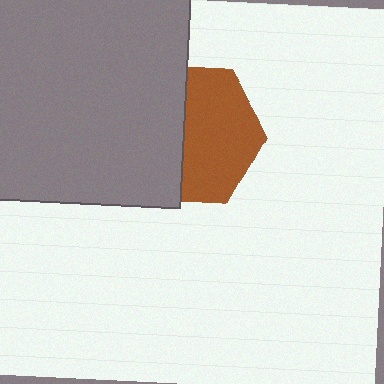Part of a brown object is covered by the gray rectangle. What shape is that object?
It is a hexagon.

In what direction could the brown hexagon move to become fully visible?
The brown hexagon could move right. That would shift it out from behind the gray rectangle entirely.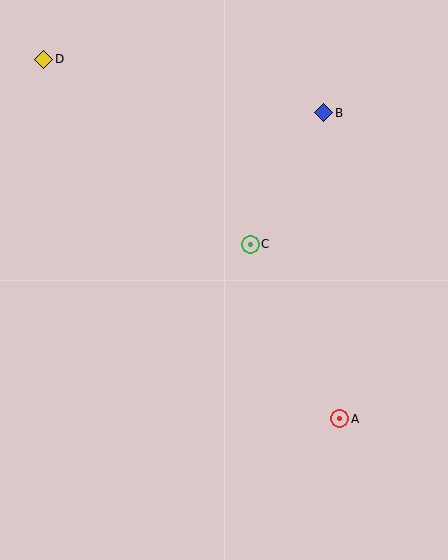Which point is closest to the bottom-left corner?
Point A is closest to the bottom-left corner.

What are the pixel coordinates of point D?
Point D is at (44, 59).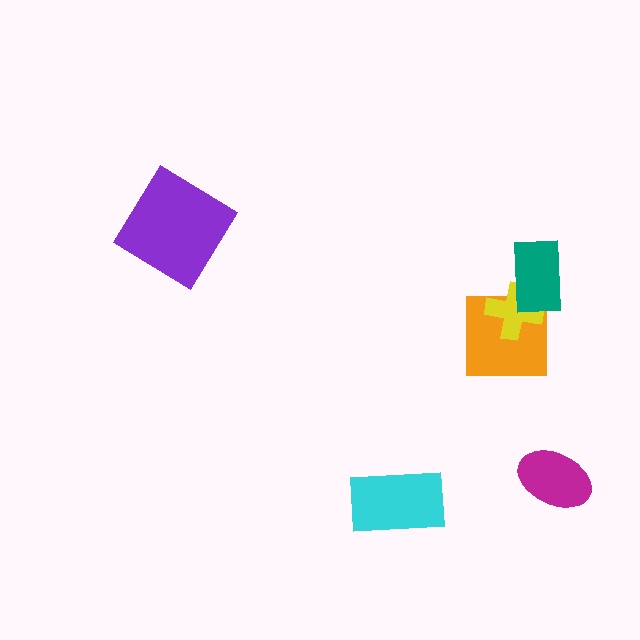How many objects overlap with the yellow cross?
2 objects overlap with the yellow cross.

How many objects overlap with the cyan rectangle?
0 objects overlap with the cyan rectangle.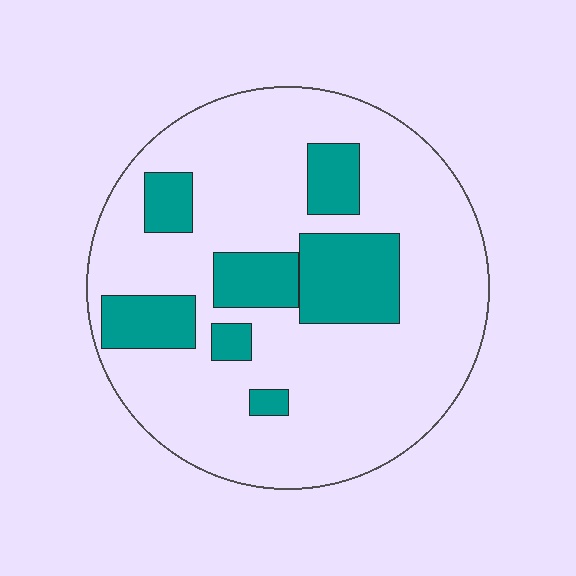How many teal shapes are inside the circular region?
7.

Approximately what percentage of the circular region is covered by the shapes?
Approximately 20%.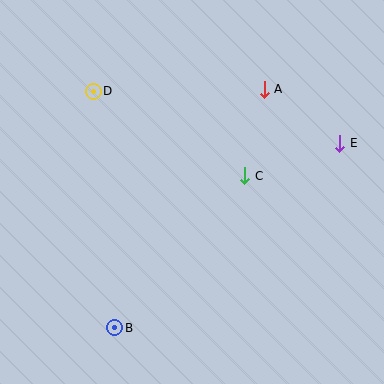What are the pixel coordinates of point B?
Point B is at (115, 328).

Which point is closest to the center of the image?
Point C at (245, 176) is closest to the center.